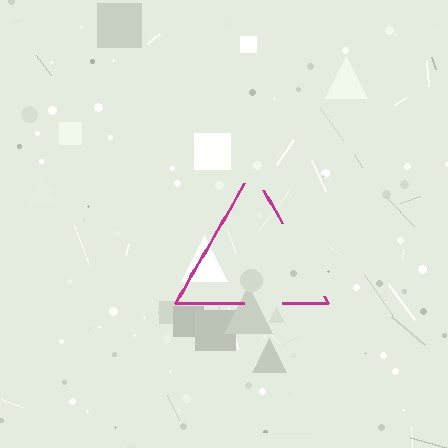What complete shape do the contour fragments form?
The contour fragments form a triangle.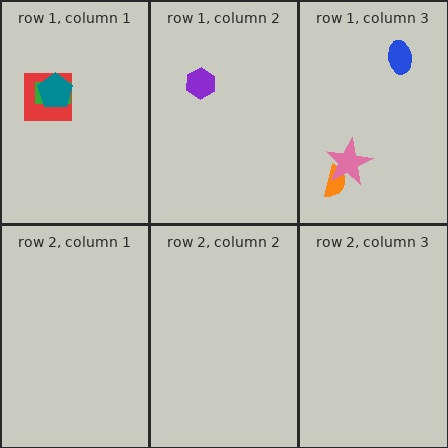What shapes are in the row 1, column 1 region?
The red square, the green rectangle, the teal pentagon.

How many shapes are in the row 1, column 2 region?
1.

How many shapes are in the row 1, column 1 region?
3.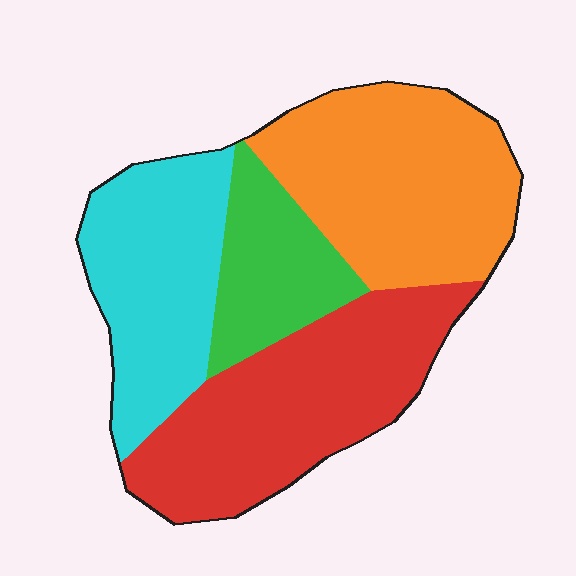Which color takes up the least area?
Green, at roughly 15%.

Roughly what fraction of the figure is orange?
Orange covers roughly 30% of the figure.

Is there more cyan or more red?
Red.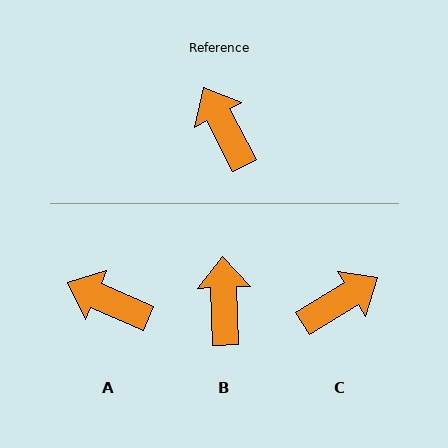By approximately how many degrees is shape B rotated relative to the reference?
Approximately 26 degrees clockwise.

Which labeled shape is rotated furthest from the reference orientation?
C, about 86 degrees away.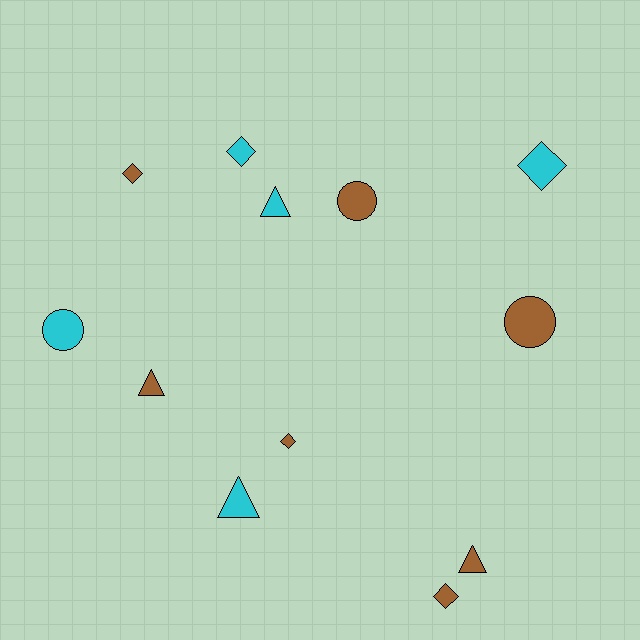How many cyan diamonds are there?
There are 2 cyan diamonds.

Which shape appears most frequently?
Diamond, with 5 objects.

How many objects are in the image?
There are 12 objects.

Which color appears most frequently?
Brown, with 7 objects.